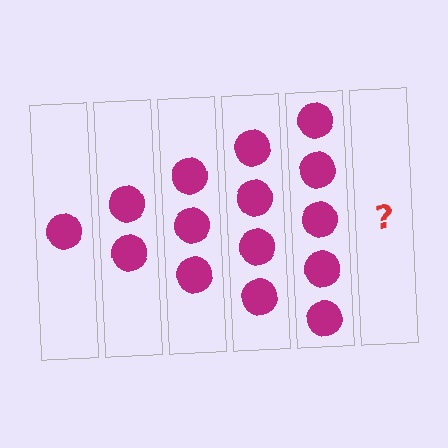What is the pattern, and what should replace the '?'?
The pattern is that each step adds one more circle. The '?' should be 6 circles.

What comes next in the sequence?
The next element should be 6 circles.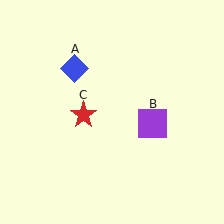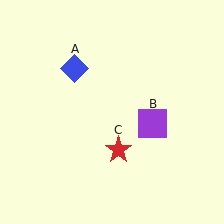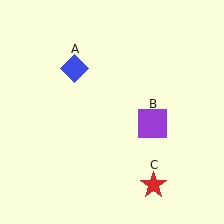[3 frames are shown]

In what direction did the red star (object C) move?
The red star (object C) moved down and to the right.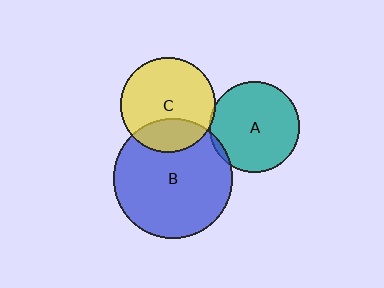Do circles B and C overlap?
Yes.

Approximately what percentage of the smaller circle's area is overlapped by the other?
Approximately 25%.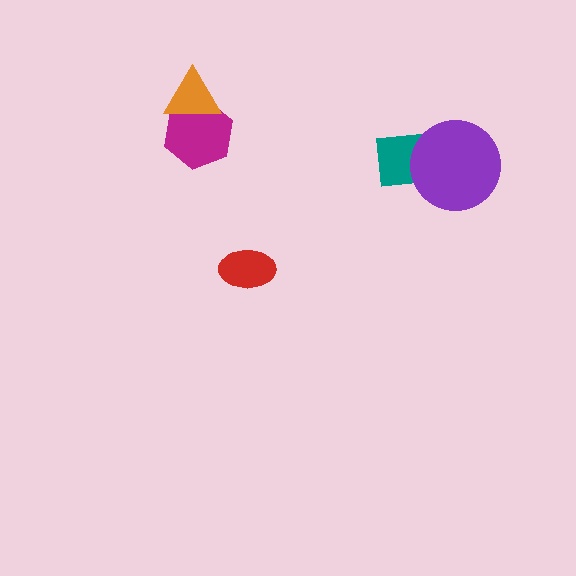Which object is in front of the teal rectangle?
The purple circle is in front of the teal rectangle.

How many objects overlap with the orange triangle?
1 object overlaps with the orange triangle.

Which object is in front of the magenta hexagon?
The orange triangle is in front of the magenta hexagon.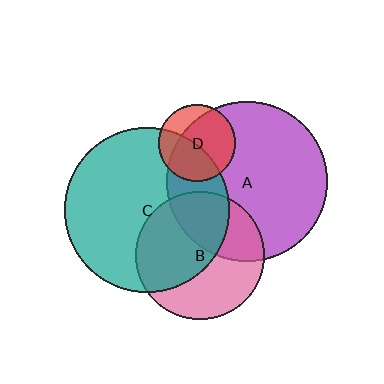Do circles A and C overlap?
Yes.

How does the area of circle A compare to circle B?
Approximately 1.6 times.